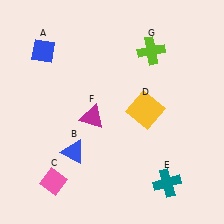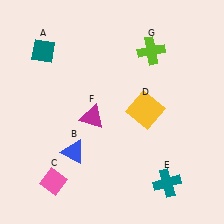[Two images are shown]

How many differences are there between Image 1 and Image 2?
There is 1 difference between the two images.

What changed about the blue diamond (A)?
In Image 1, A is blue. In Image 2, it changed to teal.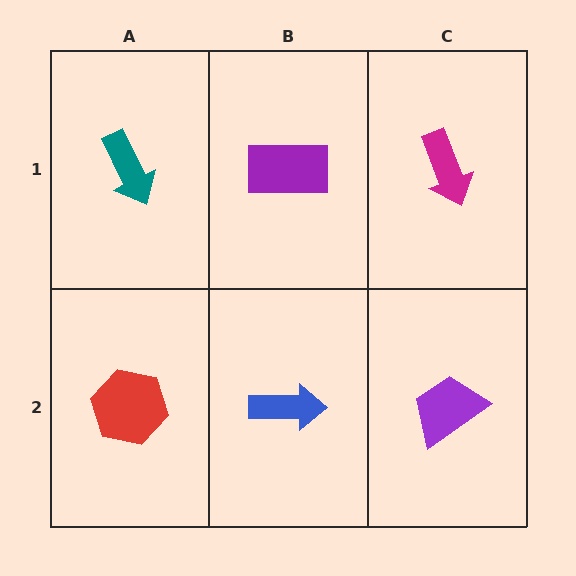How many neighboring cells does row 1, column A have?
2.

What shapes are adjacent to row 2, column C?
A magenta arrow (row 1, column C), a blue arrow (row 2, column B).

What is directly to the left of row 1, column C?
A purple rectangle.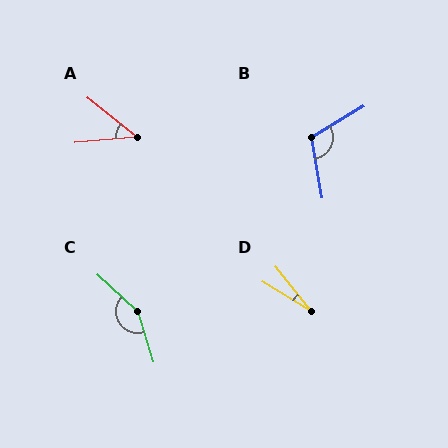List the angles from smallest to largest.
D (20°), A (44°), B (111°), C (150°).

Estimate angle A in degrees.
Approximately 44 degrees.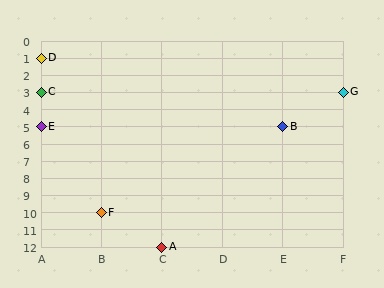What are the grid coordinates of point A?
Point A is at grid coordinates (C, 12).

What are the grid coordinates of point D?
Point D is at grid coordinates (A, 1).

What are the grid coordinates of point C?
Point C is at grid coordinates (A, 3).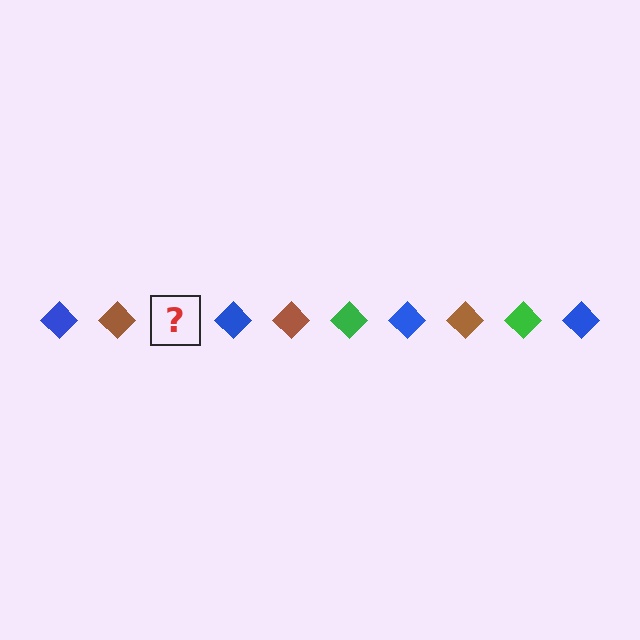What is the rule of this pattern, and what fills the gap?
The rule is that the pattern cycles through blue, brown, green diamonds. The gap should be filled with a green diamond.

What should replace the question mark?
The question mark should be replaced with a green diamond.